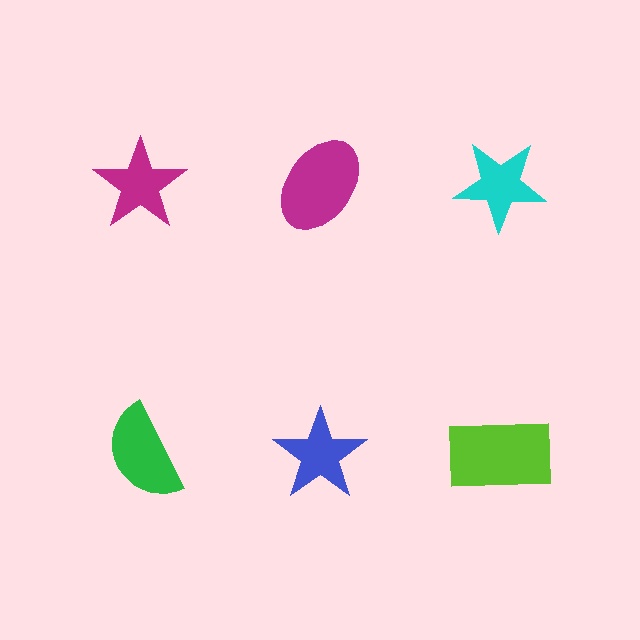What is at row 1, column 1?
A magenta star.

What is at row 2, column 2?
A blue star.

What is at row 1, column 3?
A cyan star.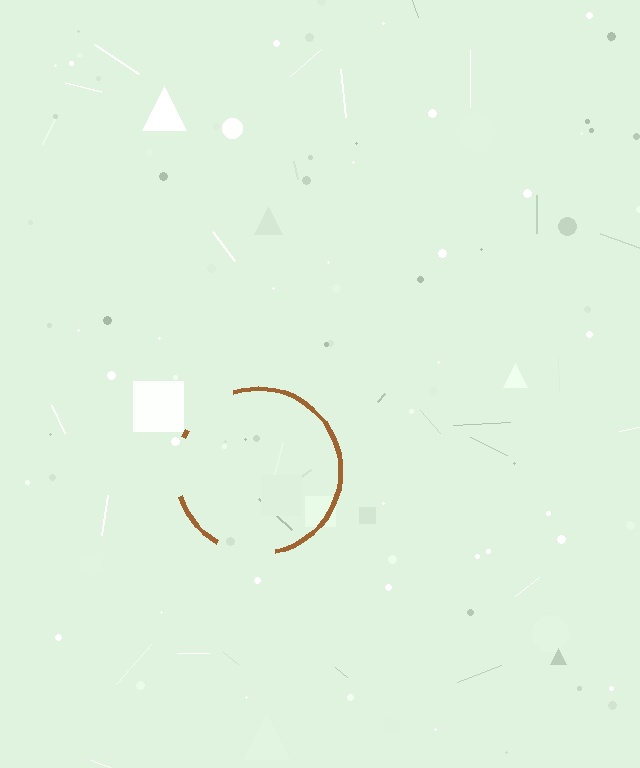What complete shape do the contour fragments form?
The contour fragments form a circle.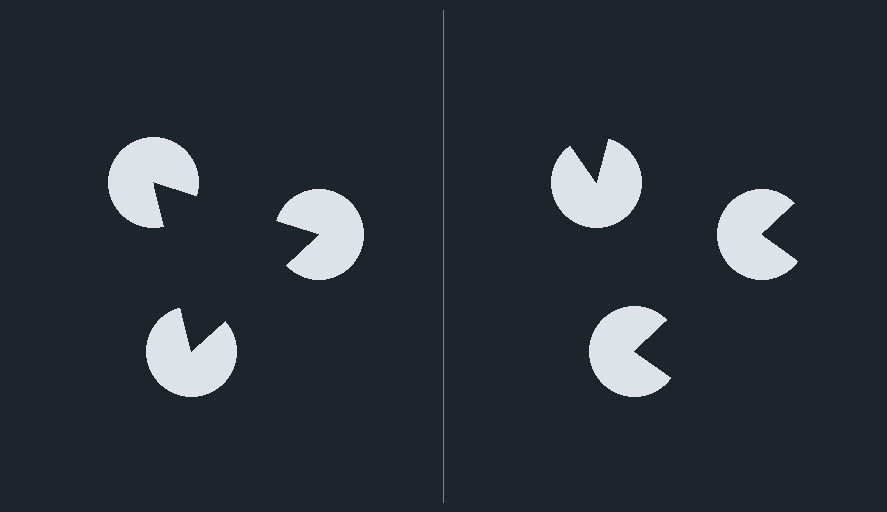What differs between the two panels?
The pac-man discs are positioned identically on both sides; only the wedge orientations differ. On the left they align to a triangle; on the right they are misaligned.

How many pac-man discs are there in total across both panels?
6 — 3 on each side.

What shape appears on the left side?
An illusory triangle.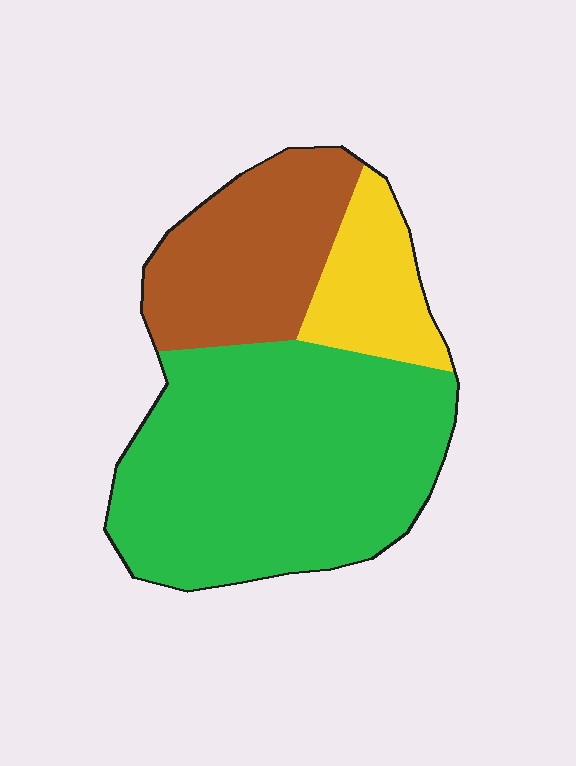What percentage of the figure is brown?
Brown covers about 25% of the figure.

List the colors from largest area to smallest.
From largest to smallest: green, brown, yellow.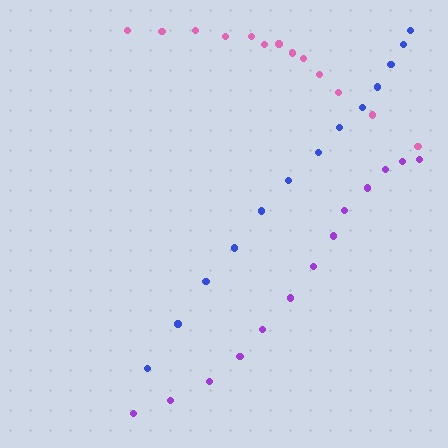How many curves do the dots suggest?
There are 3 distinct paths.